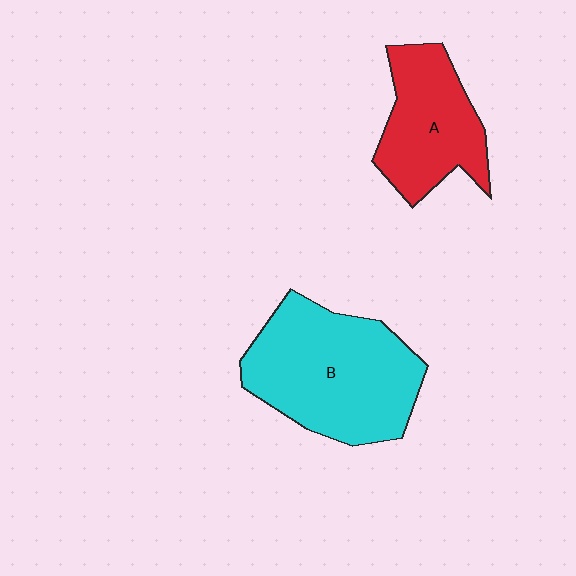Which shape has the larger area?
Shape B (cyan).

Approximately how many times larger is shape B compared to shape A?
Approximately 1.6 times.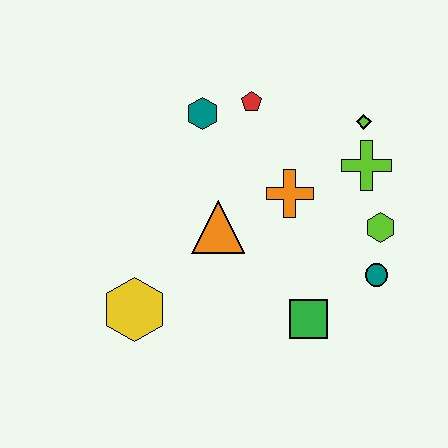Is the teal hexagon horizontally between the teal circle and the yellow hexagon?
Yes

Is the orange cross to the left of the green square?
Yes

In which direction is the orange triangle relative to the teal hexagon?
The orange triangle is below the teal hexagon.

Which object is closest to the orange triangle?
The orange cross is closest to the orange triangle.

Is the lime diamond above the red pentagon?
No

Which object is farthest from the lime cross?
The yellow hexagon is farthest from the lime cross.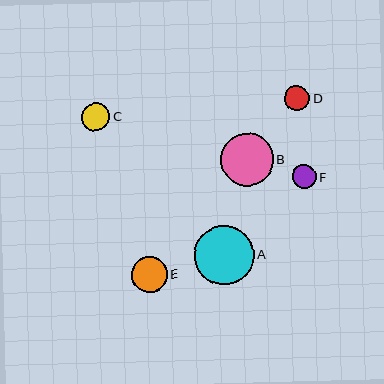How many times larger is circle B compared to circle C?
Circle B is approximately 1.9 times the size of circle C.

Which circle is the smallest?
Circle F is the smallest with a size of approximately 24 pixels.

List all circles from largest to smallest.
From largest to smallest: A, B, E, C, D, F.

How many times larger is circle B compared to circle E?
Circle B is approximately 1.5 times the size of circle E.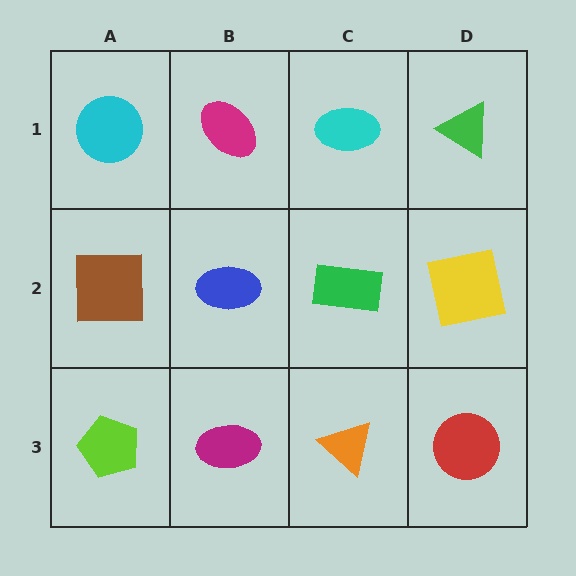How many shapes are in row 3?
4 shapes.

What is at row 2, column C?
A green rectangle.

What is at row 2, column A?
A brown square.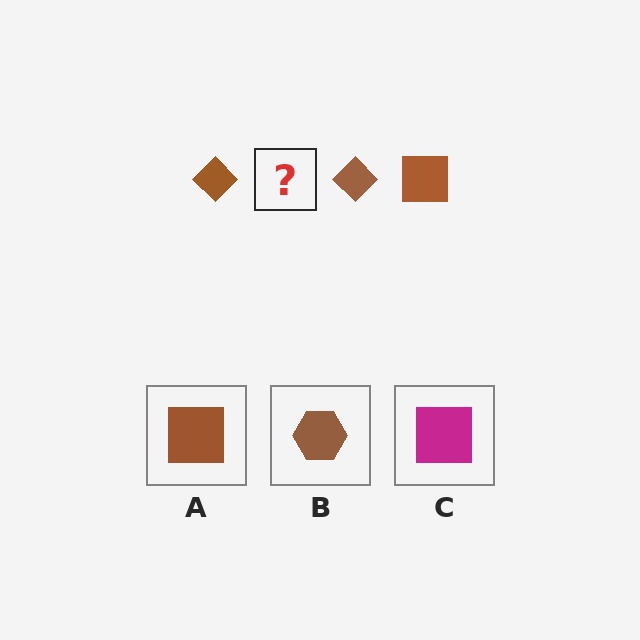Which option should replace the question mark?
Option A.